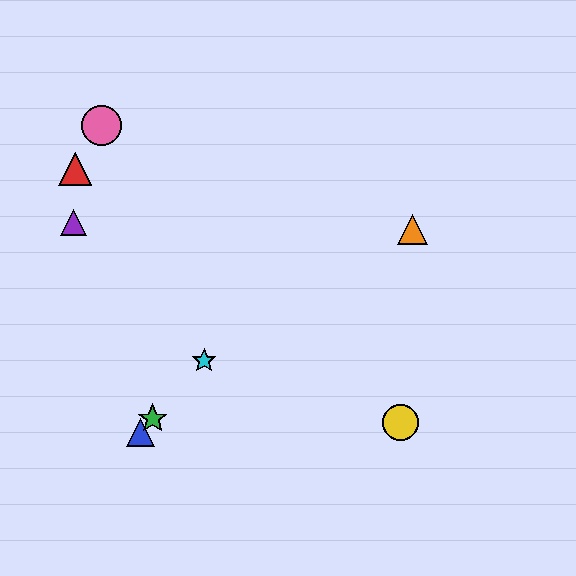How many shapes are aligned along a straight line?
3 shapes (the blue triangle, the green star, the cyan star) are aligned along a straight line.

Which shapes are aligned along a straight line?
The blue triangle, the green star, the cyan star are aligned along a straight line.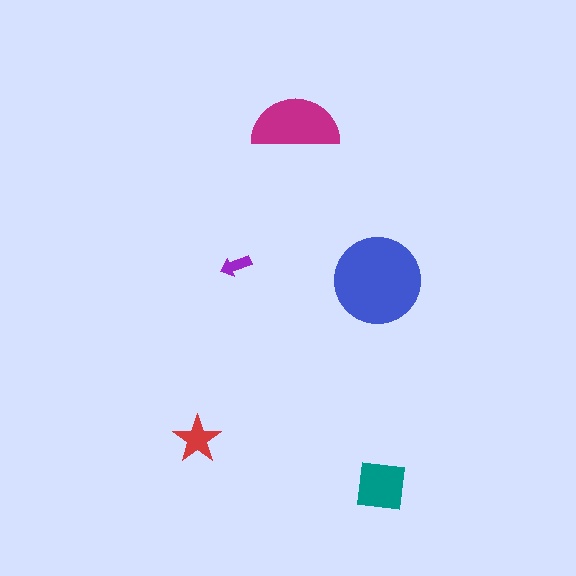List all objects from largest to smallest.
The blue circle, the magenta semicircle, the teal square, the red star, the purple arrow.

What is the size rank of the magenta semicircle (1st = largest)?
2nd.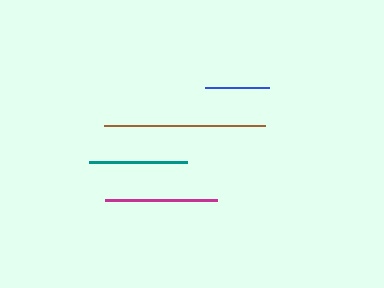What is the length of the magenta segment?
The magenta segment is approximately 112 pixels long.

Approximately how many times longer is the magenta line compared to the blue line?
The magenta line is approximately 1.8 times the length of the blue line.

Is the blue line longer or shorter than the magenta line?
The magenta line is longer than the blue line.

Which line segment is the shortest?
The blue line is the shortest at approximately 64 pixels.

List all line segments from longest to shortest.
From longest to shortest: brown, magenta, teal, blue.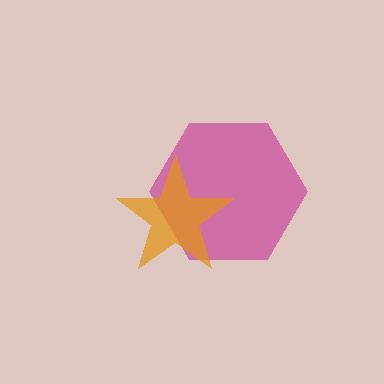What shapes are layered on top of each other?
The layered shapes are: a magenta hexagon, an orange star.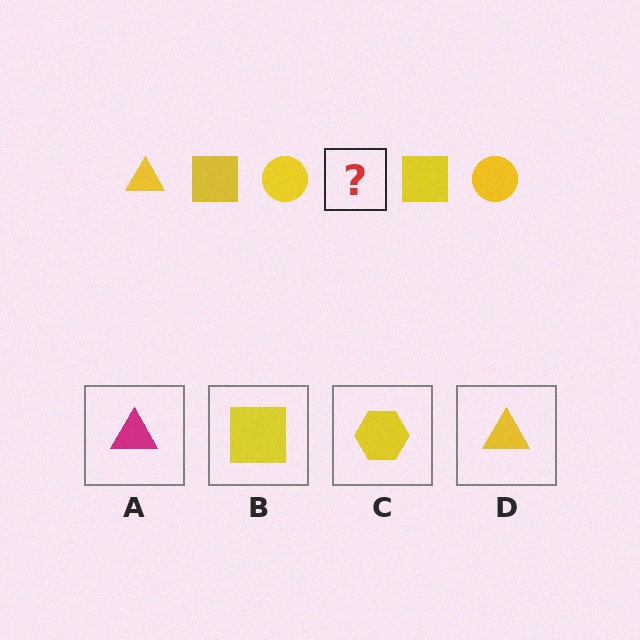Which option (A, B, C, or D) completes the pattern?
D.